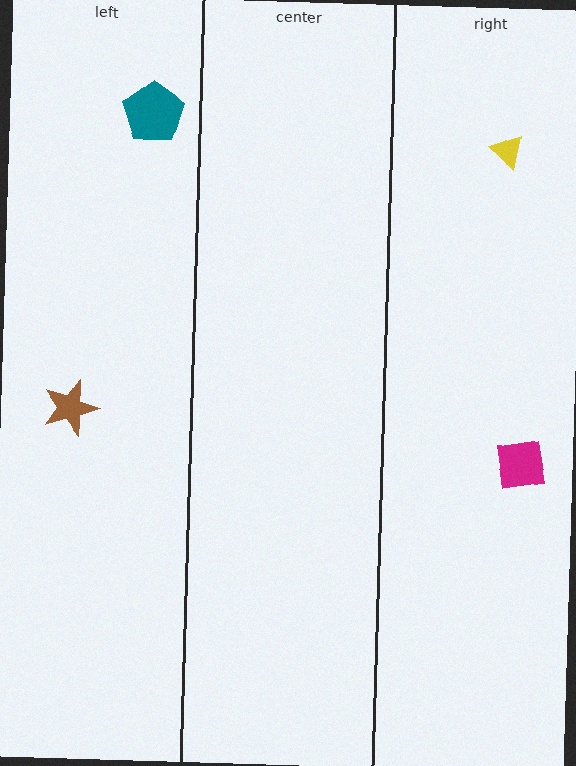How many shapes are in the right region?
2.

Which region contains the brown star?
The left region.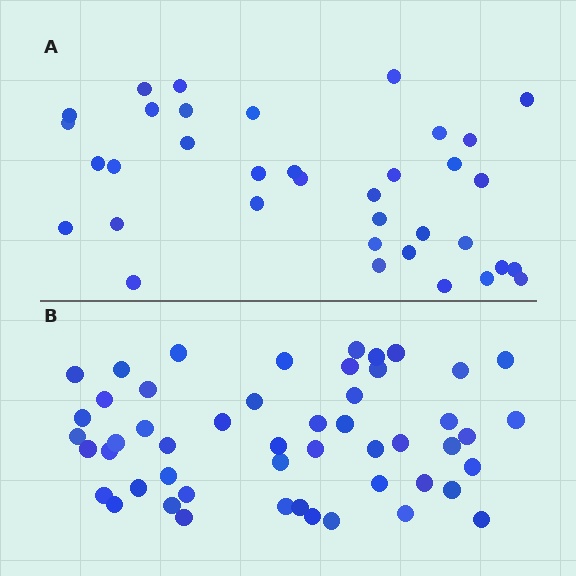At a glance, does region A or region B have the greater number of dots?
Region B (the bottom region) has more dots.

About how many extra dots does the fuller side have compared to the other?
Region B has approximately 15 more dots than region A.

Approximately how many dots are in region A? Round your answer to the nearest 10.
About 40 dots. (The exact count is 36, which rounds to 40.)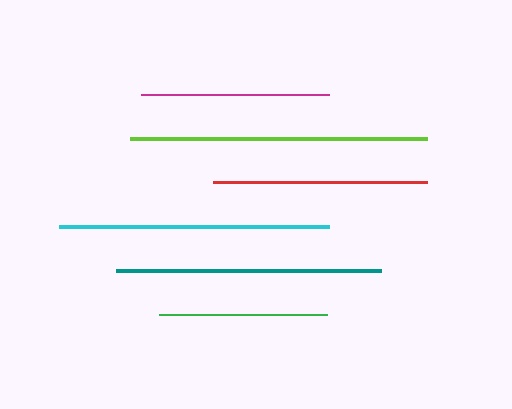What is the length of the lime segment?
The lime segment is approximately 297 pixels long.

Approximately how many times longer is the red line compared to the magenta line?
The red line is approximately 1.1 times the length of the magenta line.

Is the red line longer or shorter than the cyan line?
The cyan line is longer than the red line.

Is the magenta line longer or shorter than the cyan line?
The cyan line is longer than the magenta line.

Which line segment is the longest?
The lime line is the longest at approximately 297 pixels.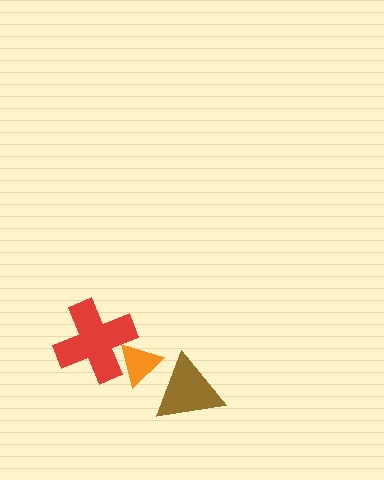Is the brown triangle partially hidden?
No, no other shape covers it.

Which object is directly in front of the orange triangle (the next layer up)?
The brown triangle is directly in front of the orange triangle.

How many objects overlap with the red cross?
1 object overlaps with the red cross.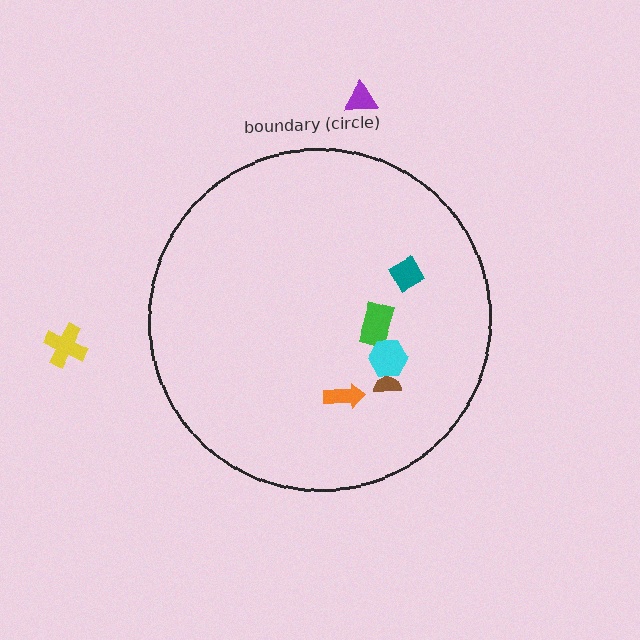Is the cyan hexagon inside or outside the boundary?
Inside.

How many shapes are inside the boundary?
5 inside, 2 outside.